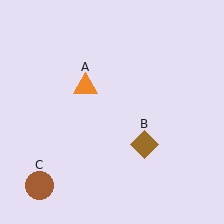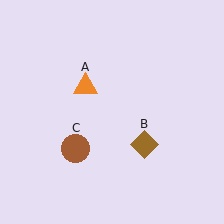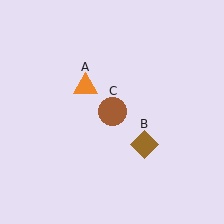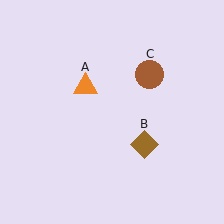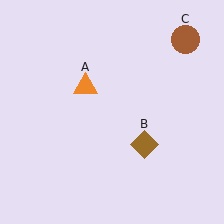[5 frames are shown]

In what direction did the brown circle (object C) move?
The brown circle (object C) moved up and to the right.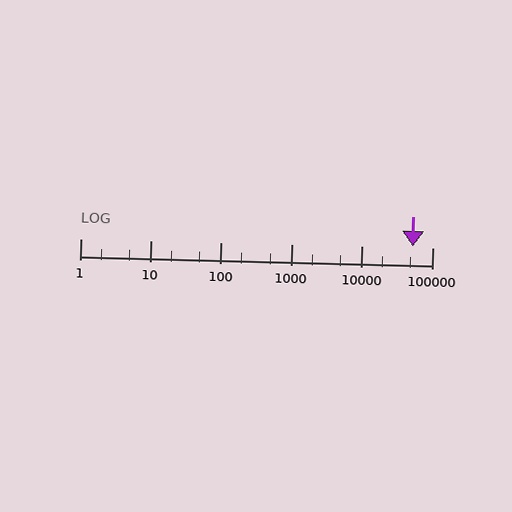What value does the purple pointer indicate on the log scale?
The pointer indicates approximately 53000.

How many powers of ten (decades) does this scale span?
The scale spans 5 decades, from 1 to 100000.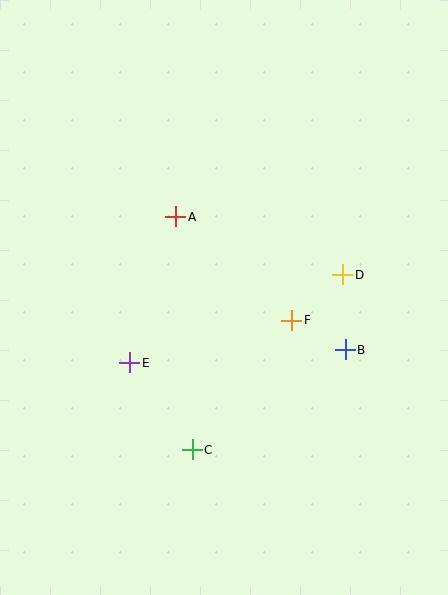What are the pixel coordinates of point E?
Point E is at (130, 363).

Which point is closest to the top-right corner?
Point D is closest to the top-right corner.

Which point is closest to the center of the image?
Point F at (292, 320) is closest to the center.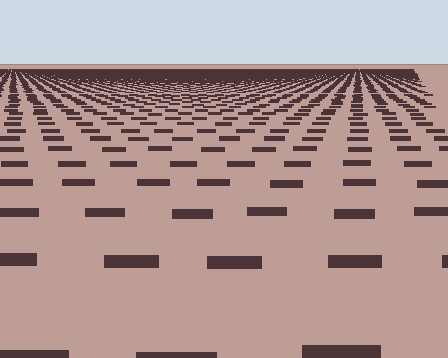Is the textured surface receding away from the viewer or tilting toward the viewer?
The surface is receding away from the viewer. Texture elements get smaller and denser toward the top.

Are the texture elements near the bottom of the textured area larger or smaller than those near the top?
Larger. Near the bottom, elements are closer to the viewer and appear at a bigger on-screen size.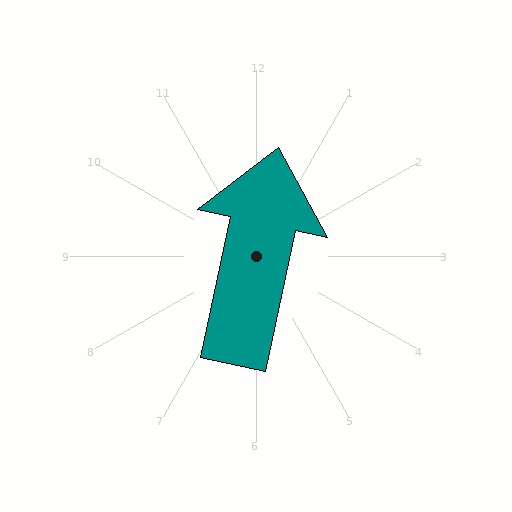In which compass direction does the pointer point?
North.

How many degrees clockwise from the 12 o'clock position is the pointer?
Approximately 12 degrees.